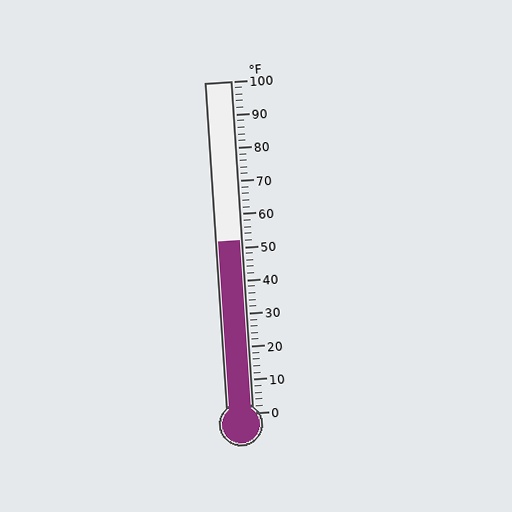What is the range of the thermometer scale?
The thermometer scale ranges from 0°F to 100°F.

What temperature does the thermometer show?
The thermometer shows approximately 52°F.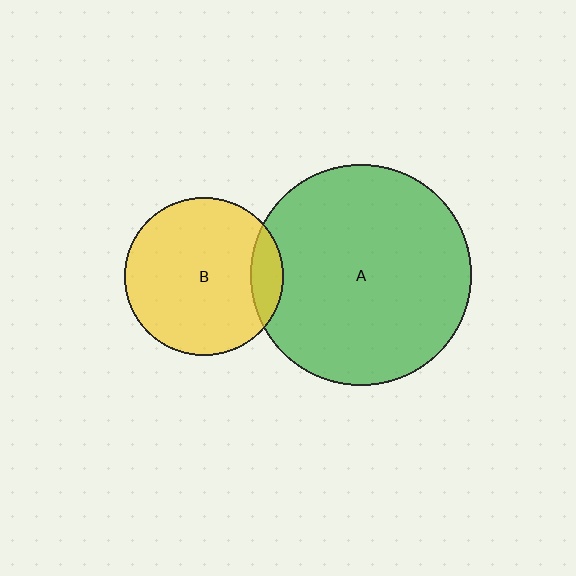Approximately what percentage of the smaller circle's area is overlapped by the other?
Approximately 10%.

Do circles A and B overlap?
Yes.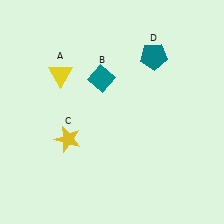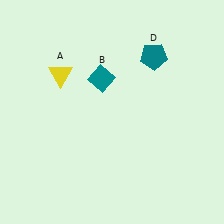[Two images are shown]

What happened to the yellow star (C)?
The yellow star (C) was removed in Image 2. It was in the bottom-left area of Image 1.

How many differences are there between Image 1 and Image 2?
There is 1 difference between the two images.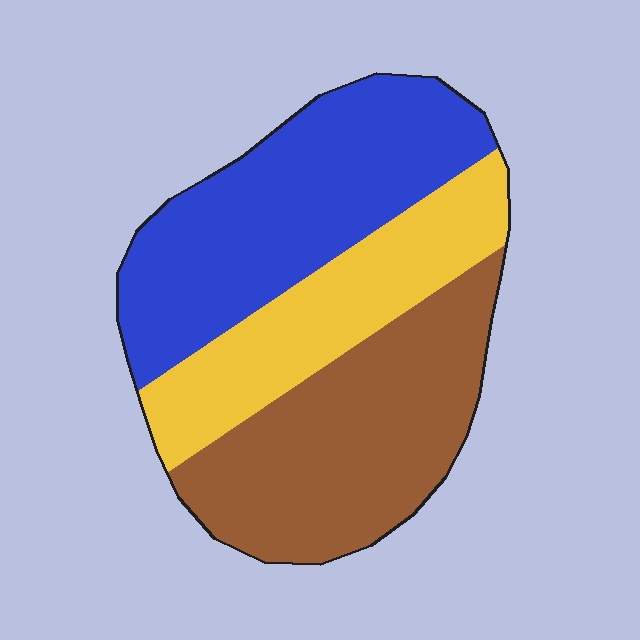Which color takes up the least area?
Yellow, at roughly 25%.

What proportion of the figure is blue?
Blue covers about 40% of the figure.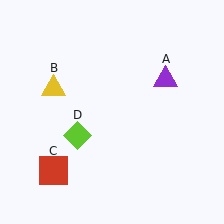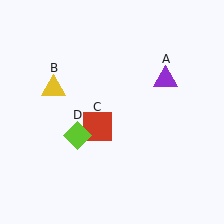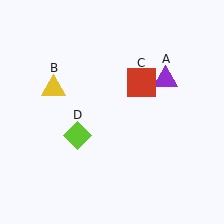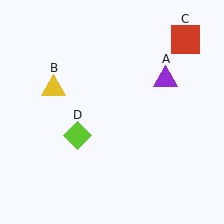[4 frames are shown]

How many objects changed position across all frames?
1 object changed position: red square (object C).